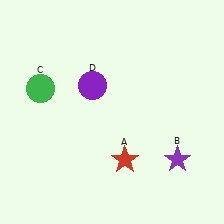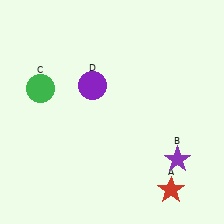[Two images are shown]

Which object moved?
The red star (A) moved right.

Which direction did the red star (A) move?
The red star (A) moved right.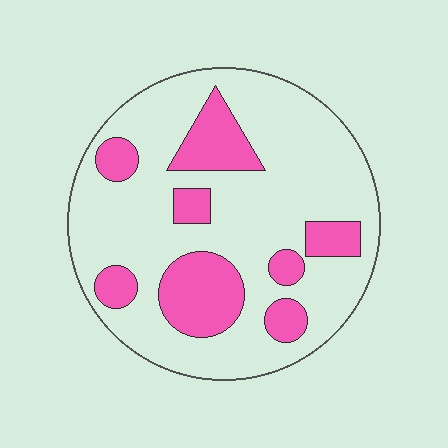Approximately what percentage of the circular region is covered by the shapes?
Approximately 25%.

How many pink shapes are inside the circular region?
8.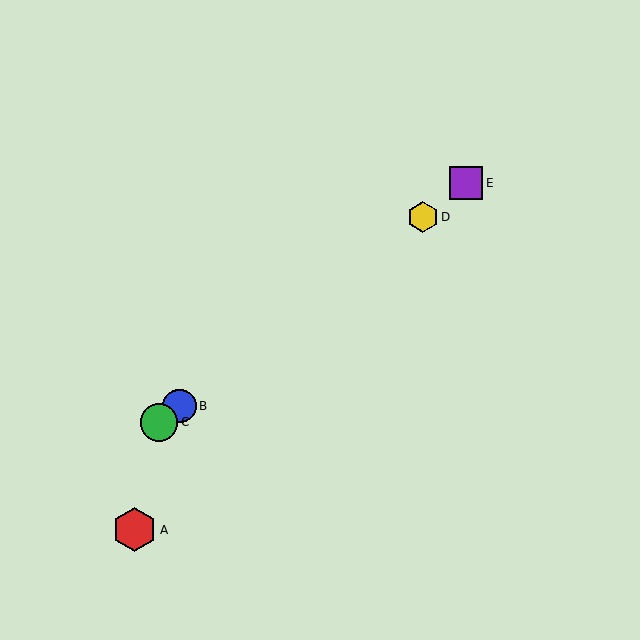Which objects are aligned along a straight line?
Objects B, C, D, E are aligned along a straight line.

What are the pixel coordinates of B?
Object B is at (180, 406).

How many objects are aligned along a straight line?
4 objects (B, C, D, E) are aligned along a straight line.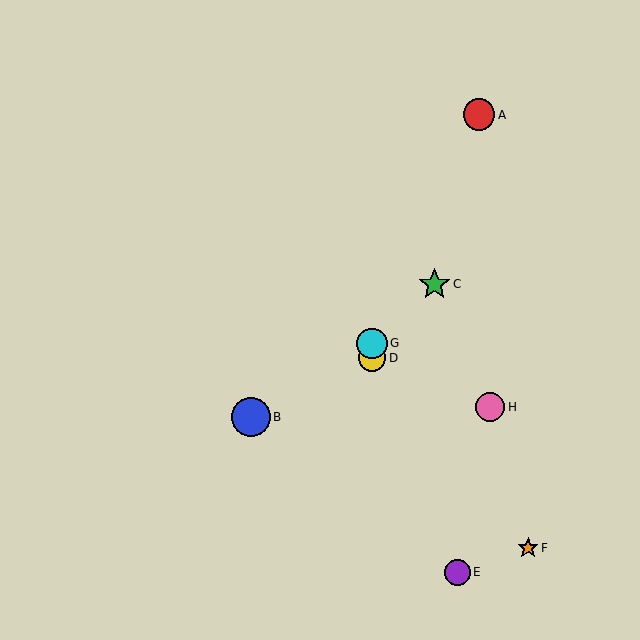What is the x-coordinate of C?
Object C is at x≈434.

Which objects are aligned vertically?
Objects D, G are aligned vertically.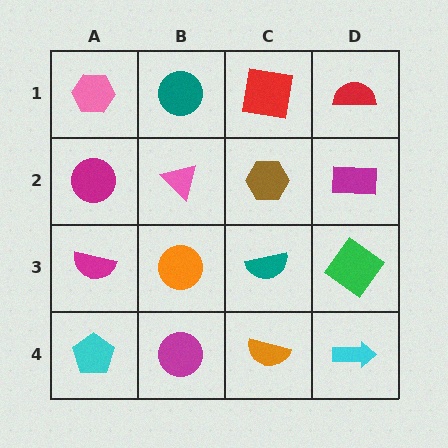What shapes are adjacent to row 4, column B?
An orange circle (row 3, column B), a cyan pentagon (row 4, column A), an orange semicircle (row 4, column C).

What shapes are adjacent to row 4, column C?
A teal semicircle (row 3, column C), a magenta circle (row 4, column B), a cyan arrow (row 4, column D).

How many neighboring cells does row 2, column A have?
3.